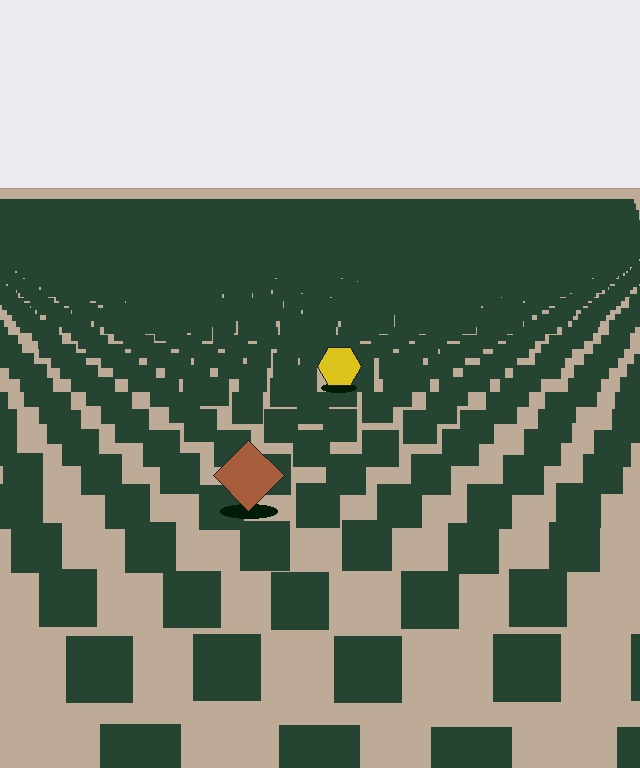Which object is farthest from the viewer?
The yellow hexagon is farthest from the viewer. It appears smaller and the ground texture around it is denser.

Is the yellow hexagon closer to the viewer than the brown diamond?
No. The brown diamond is closer — you can tell from the texture gradient: the ground texture is coarser near it.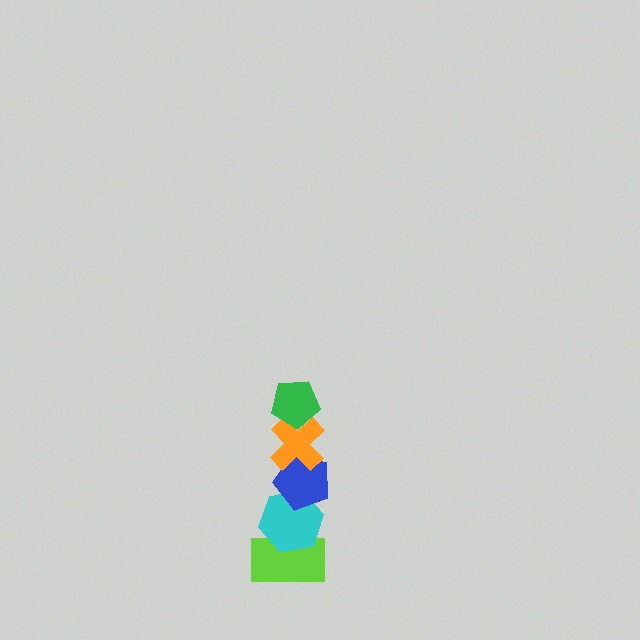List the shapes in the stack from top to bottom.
From top to bottom: the green pentagon, the orange cross, the blue pentagon, the cyan hexagon, the lime rectangle.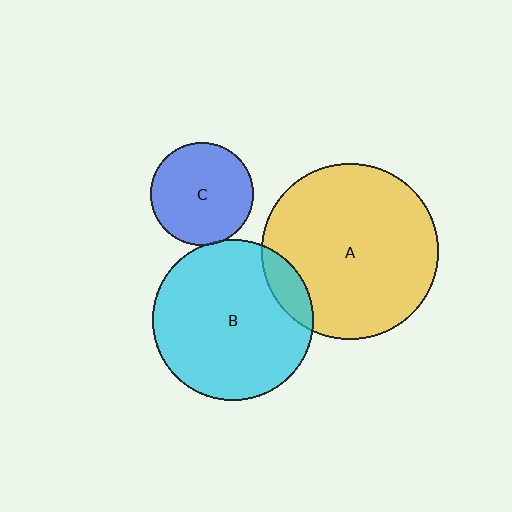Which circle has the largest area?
Circle A (yellow).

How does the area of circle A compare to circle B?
Approximately 1.2 times.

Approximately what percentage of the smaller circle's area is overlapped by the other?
Approximately 10%.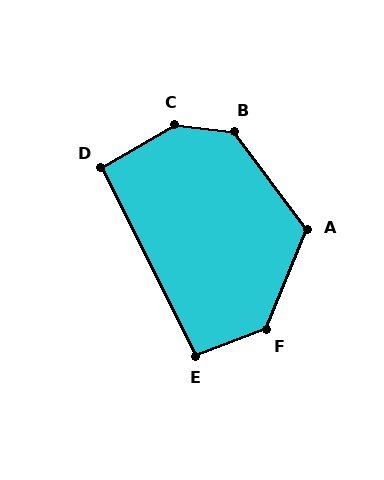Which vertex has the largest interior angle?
C, at approximately 143 degrees.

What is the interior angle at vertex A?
Approximately 121 degrees (obtuse).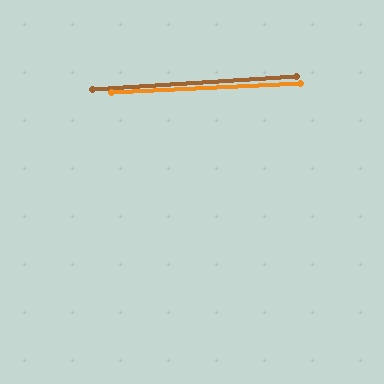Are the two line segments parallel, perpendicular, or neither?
Parallel — their directions differ by only 1.0°.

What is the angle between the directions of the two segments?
Approximately 1 degree.